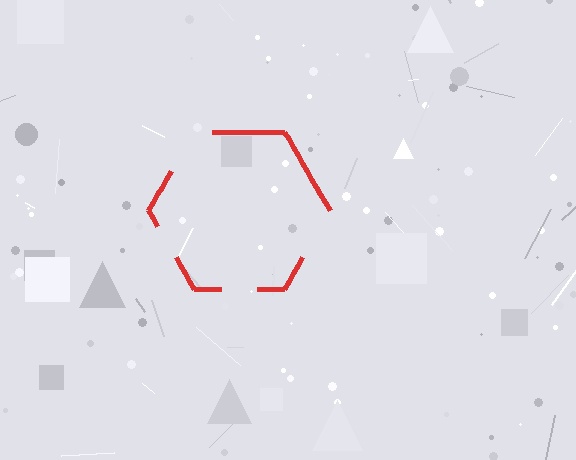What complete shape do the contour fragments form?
The contour fragments form a hexagon.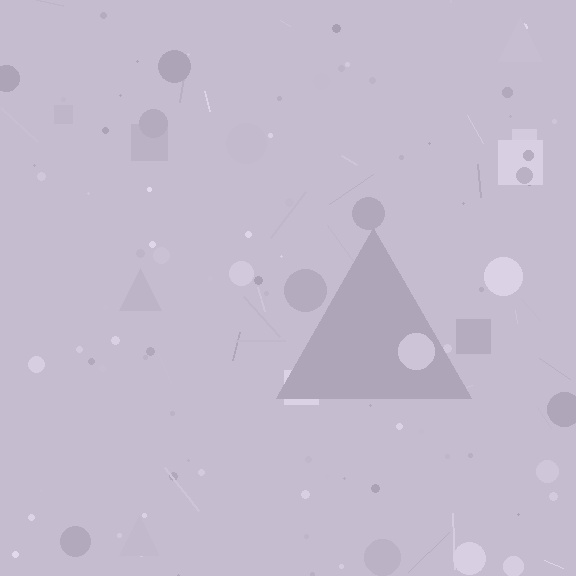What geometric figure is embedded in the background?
A triangle is embedded in the background.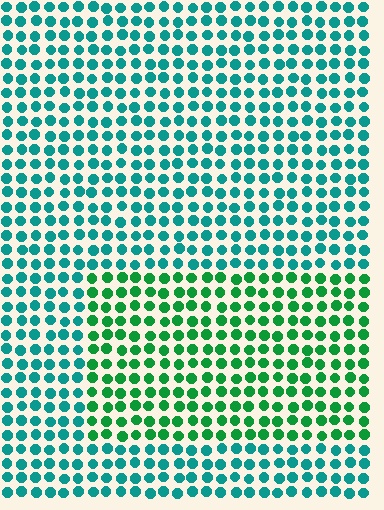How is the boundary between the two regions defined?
The boundary is defined purely by a slight shift in hue (about 38 degrees). Spacing, size, and orientation are identical on both sides.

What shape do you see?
I see a rectangle.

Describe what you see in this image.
The image is filled with small teal elements in a uniform arrangement. A rectangle-shaped region is visible where the elements are tinted to a slightly different hue, forming a subtle color boundary.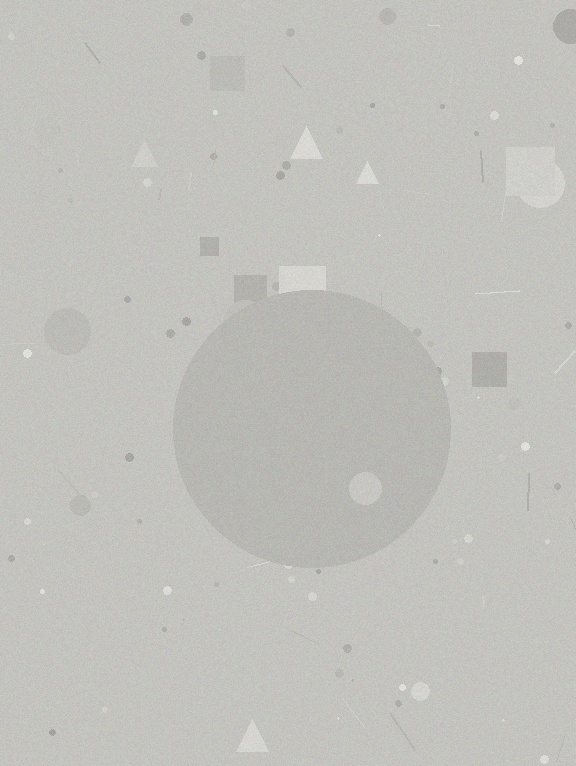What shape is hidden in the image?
A circle is hidden in the image.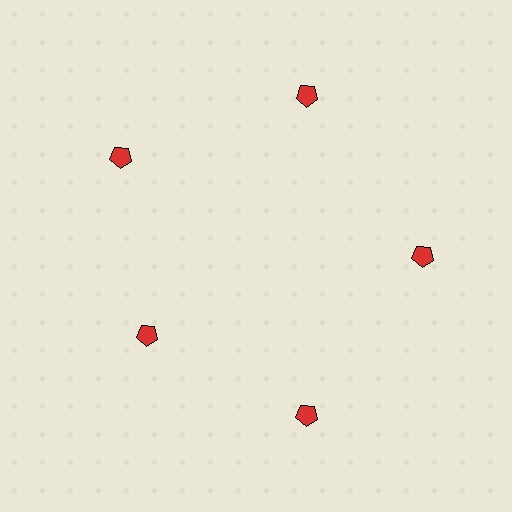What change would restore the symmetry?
The symmetry would be restored by moving it outward, back onto the ring so that all 5 pentagons sit at equal angles and equal distance from the center.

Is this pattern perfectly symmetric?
No. The 5 red pentagons are arranged in a ring, but one element near the 8 o'clock position is pulled inward toward the center, breaking the 5-fold rotational symmetry.